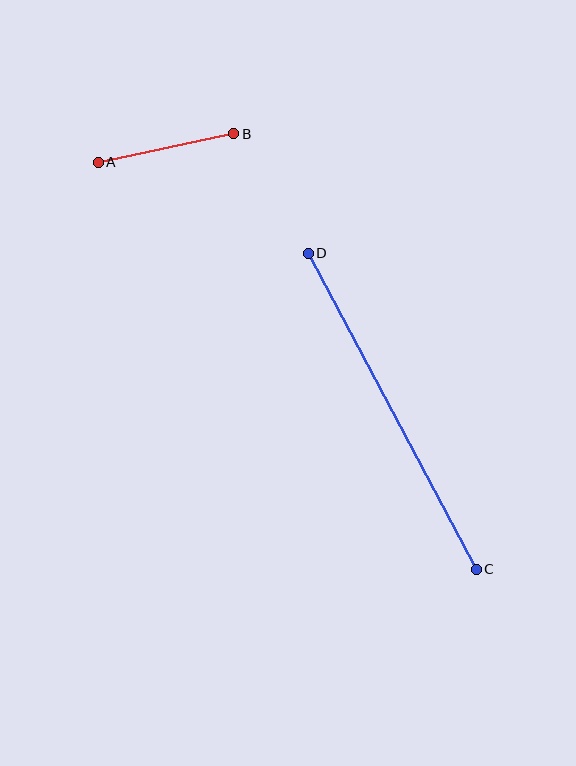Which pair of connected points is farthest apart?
Points C and D are farthest apart.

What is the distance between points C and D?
The distance is approximately 358 pixels.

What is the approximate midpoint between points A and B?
The midpoint is at approximately (166, 148) pixels.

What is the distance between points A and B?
The distance is approximately 138 pixels.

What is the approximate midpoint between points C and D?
The midpoint is at approximately (392, 411) pixels.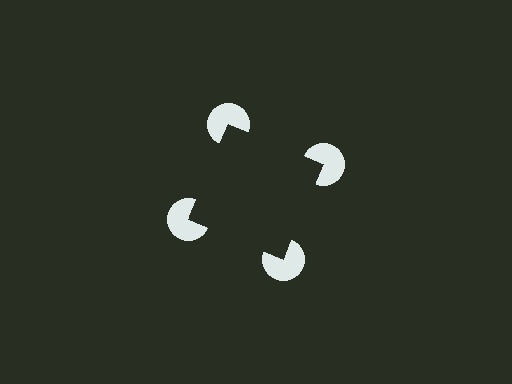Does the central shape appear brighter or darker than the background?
It typically appears slightly darker than the background, even though no actual brightness change is drawn.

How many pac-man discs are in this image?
There are 4 — one at each vertex of the illusory square.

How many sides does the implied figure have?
4 sides.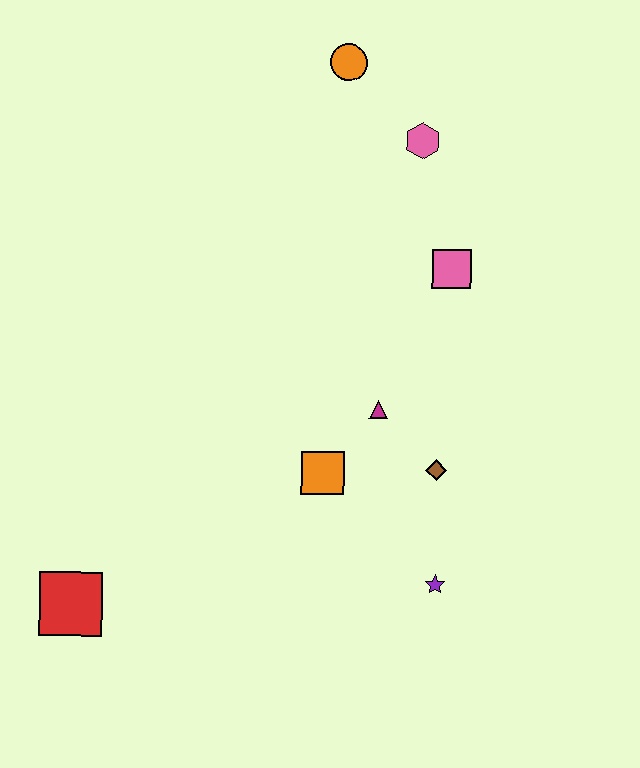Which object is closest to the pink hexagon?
The orange circle is closest to the pink hexagon.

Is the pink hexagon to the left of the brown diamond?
Yes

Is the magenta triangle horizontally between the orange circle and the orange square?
No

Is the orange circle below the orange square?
No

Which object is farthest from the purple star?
The orange circle is farthest from the purple star.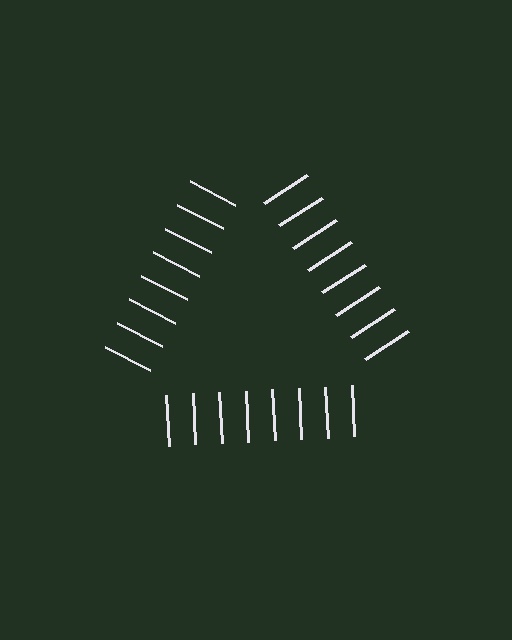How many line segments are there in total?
24 — 8 along each of the 3 edges.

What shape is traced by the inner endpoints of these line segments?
An illusory triangle — the line segments terminate on its edges but no continuous stroke is drawn.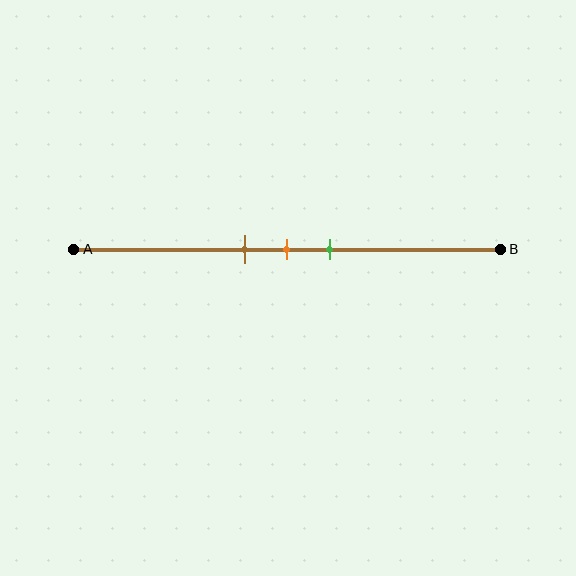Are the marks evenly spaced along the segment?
Yes, the marks are approximately evenly spaced.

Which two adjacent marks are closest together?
The brown and orange marks are the closest adjacent pair.